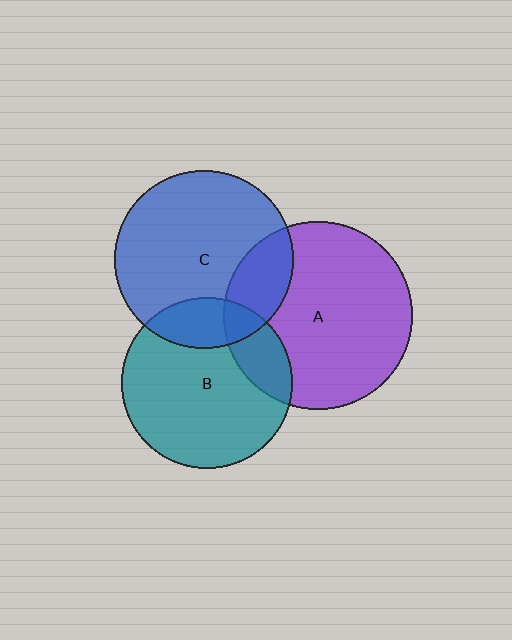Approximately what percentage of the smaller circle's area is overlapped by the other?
Approximately 20%.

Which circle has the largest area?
Circle A (purple).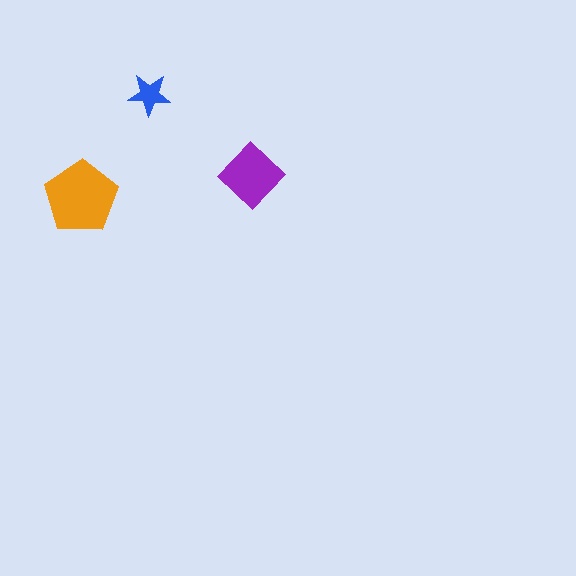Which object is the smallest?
The blue star.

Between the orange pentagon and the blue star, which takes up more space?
The orange pentagon.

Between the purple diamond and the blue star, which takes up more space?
The purple diamond.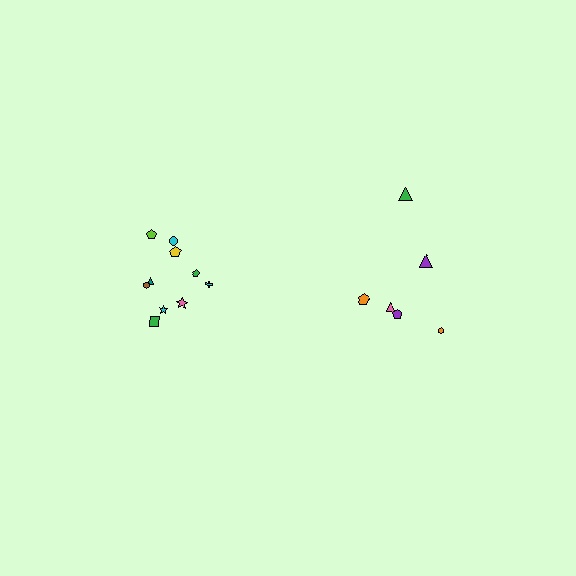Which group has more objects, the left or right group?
The left group.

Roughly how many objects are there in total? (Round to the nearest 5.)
Roughly 15 objects in total.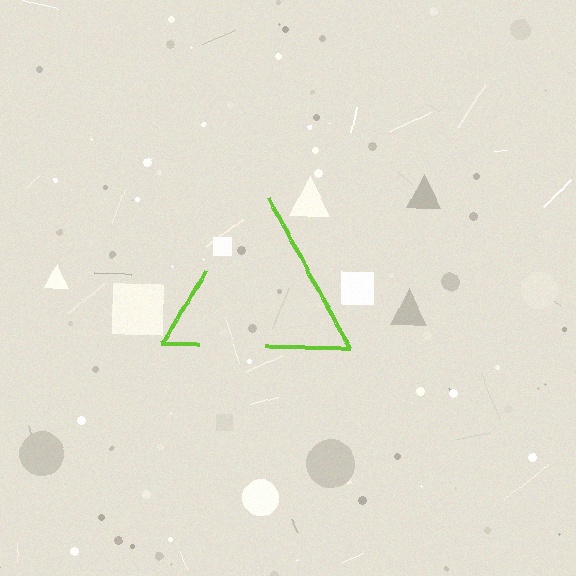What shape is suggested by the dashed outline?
The dashed outline suggests a triangle.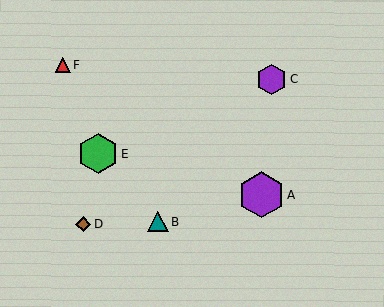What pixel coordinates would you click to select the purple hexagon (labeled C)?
Click at (272, 80) to select the purple hexagon C.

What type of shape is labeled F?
Shape F is a red triangle.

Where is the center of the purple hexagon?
The center of the purple hexagon is at (272, 80).